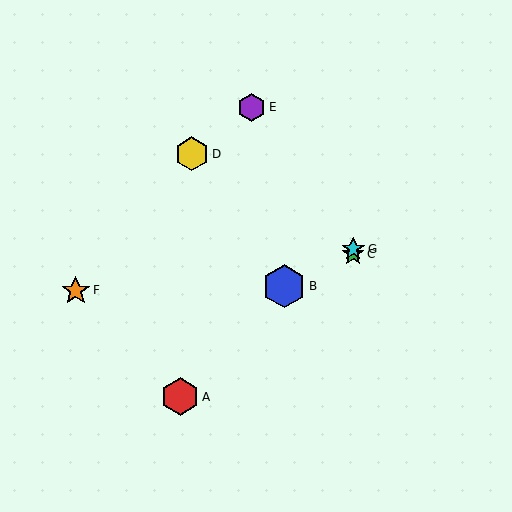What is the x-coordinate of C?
Object C is at x≈353.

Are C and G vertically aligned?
Yes, both are at x≈353.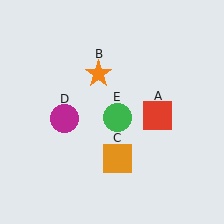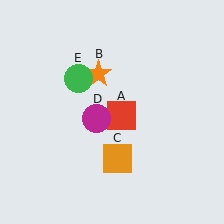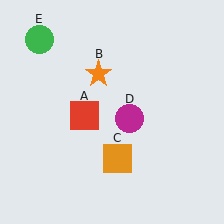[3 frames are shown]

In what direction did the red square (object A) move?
The red square (object A) moved left.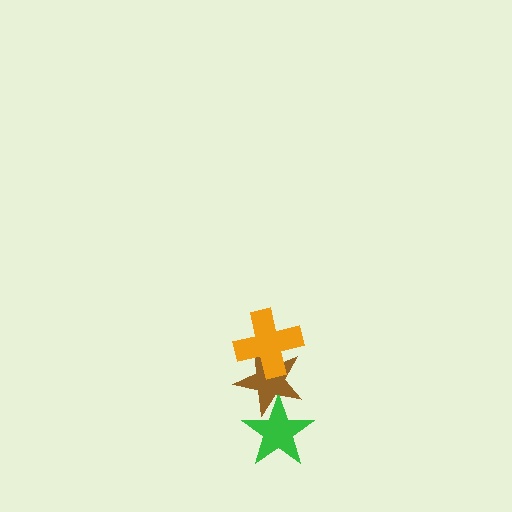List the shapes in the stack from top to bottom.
From top to bottom: the orange cross, the brown star, the green star.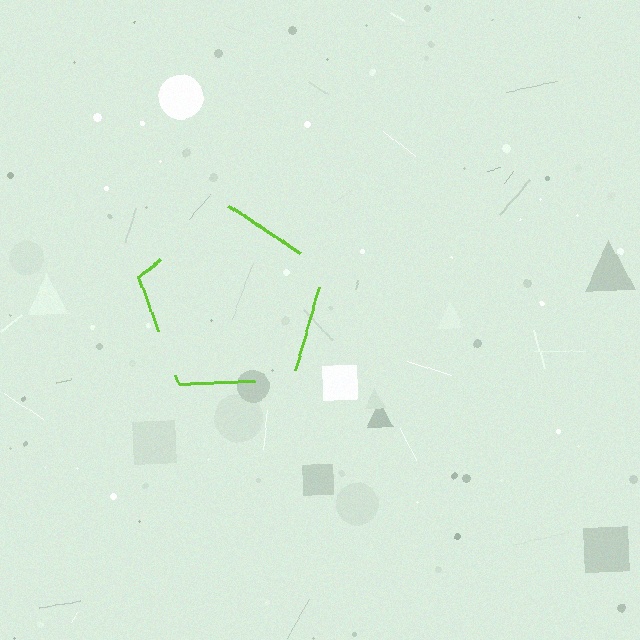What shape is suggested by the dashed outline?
The dashed outline suggests a pentagon.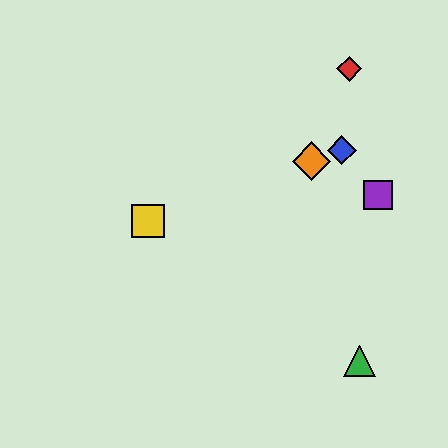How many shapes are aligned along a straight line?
3 shapes (the blue diamond, the yellow square, the orange diamond) are aligned along a straight line.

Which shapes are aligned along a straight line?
The blue diamond, the yellow square, the orange diamond are aligned along a straight line.